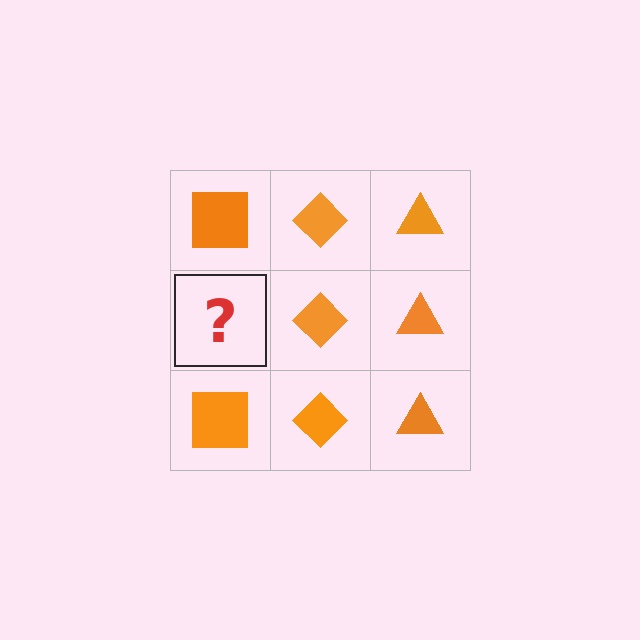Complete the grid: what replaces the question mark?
The question mark should be replaced with an orange square.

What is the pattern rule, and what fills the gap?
The rule is that each column has a consistent shape. The gap should be filled with an orange square.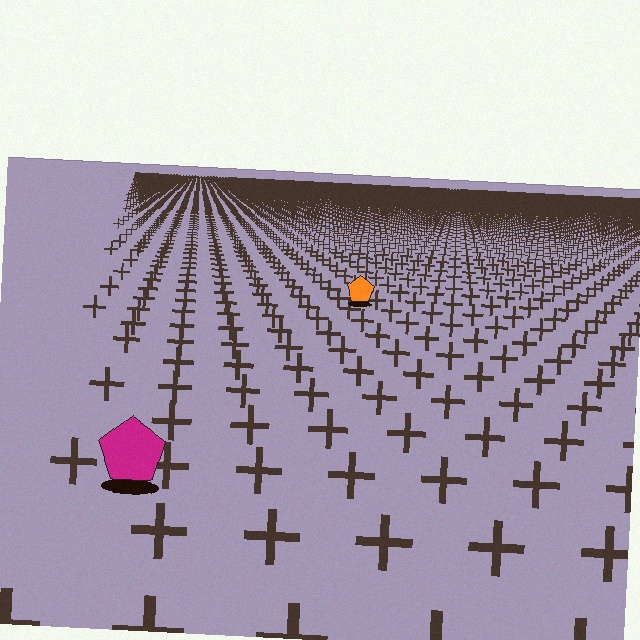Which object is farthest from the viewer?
The orange pentagon is farthest from the viewer. It appears smaller and the ground texture around it is denser.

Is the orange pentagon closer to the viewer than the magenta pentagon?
No. The magenta pentagon is closer — you can tell from the texture gradient: the ground texture is coarser near it.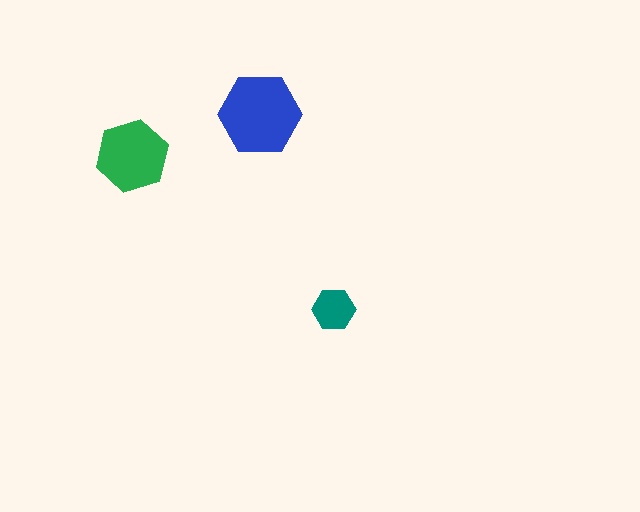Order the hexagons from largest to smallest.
the blue one, the green one, the teal one.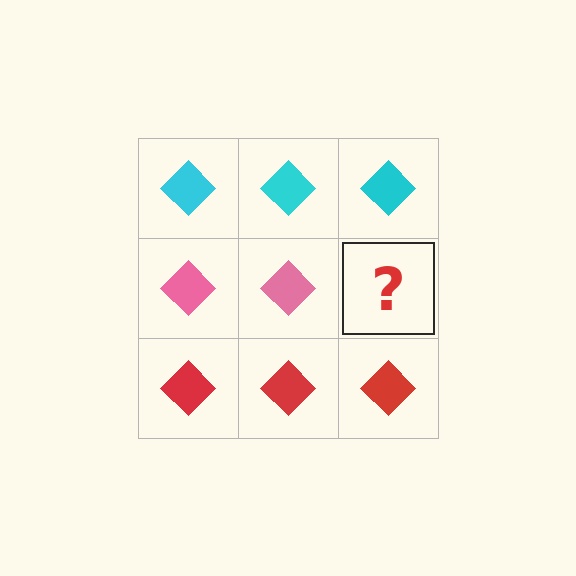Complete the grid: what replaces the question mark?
The question mark should be replaced with a pink diamond.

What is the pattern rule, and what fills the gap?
The rule is that each row has a consistent color. The gap should be filled with a pink diamond.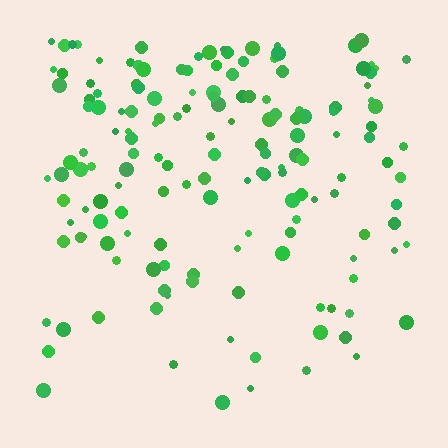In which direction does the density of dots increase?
From bottom to top, with the top side densest.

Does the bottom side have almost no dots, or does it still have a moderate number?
Still a moderate number, just noticeably fewer than the top.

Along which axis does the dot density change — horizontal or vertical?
Vertical.